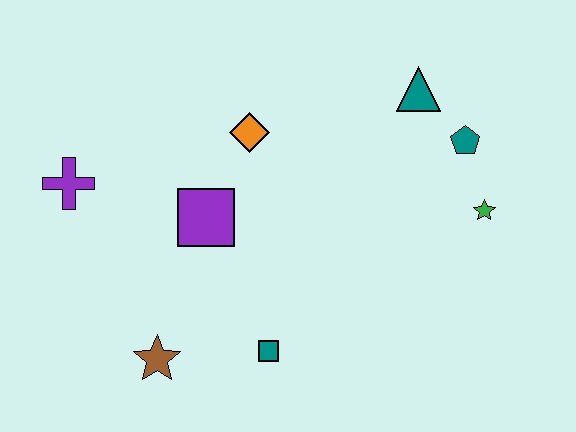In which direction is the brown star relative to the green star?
The brown star is to the left of the green star.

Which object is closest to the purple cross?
The purple square is closest to the purple cross.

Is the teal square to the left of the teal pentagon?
Yes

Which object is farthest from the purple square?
The green star is farthest from the purple square.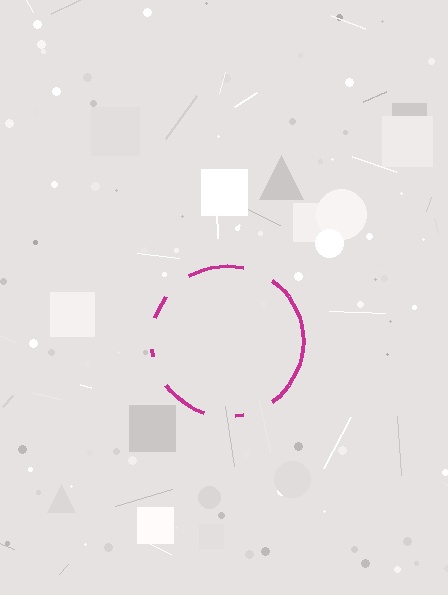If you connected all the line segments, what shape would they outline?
They would outline a circle.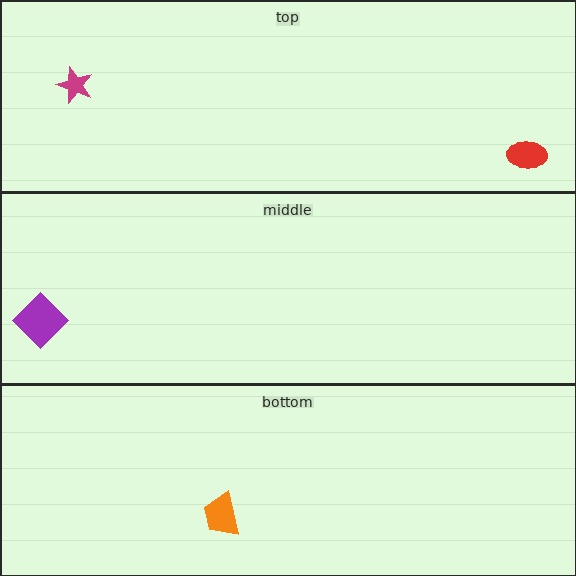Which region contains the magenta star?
The top region.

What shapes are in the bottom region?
The orange trapezoid.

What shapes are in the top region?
The magenta star, the red ellipse.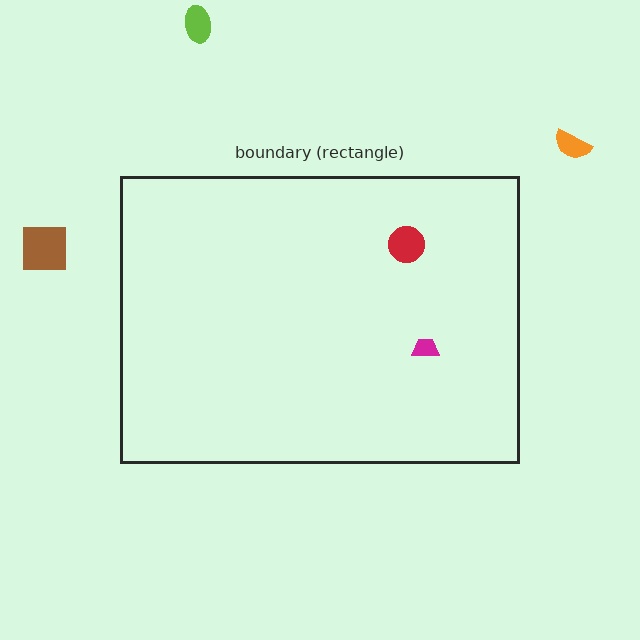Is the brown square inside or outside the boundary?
Outside.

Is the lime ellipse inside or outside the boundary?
Outside.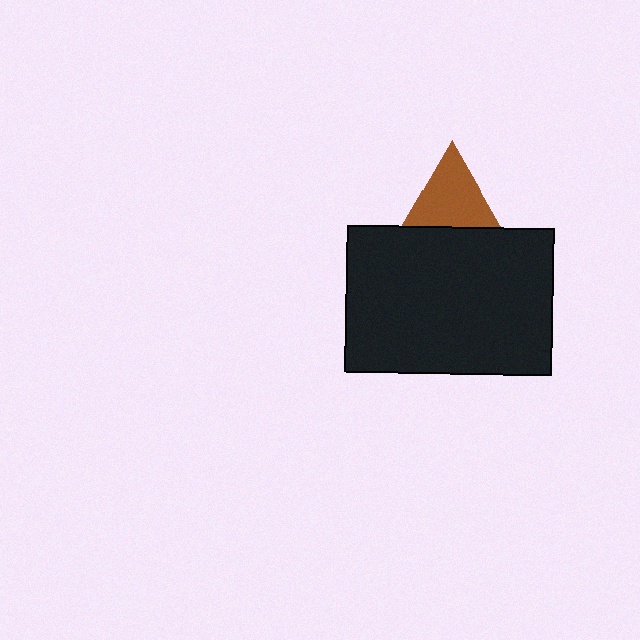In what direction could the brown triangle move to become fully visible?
The brown triangle could move up. That would shift it out from behind the black rectangle entirely.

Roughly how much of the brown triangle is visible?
About half of it is visible (roughly 57%).